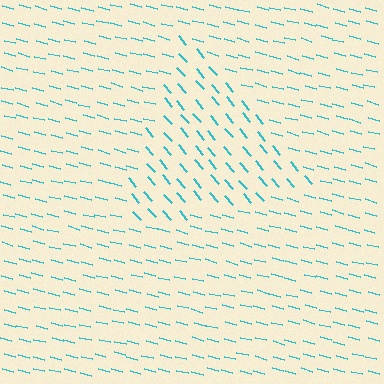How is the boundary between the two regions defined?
The boundary is defined purely by a change in line orientation (approximately 35 degrees difference). All lines are the same color and thickness.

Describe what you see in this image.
The image is filled with small cyan line segments. A triangle region in the image has lines oriented differently from the surrounding lines, creating a visible texture boundary.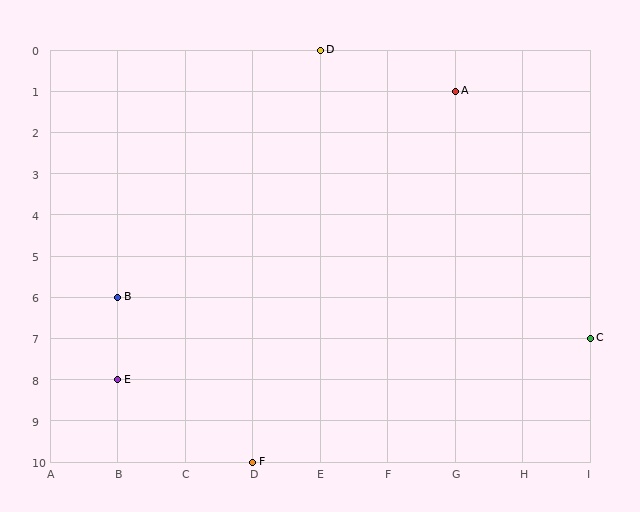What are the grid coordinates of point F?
Point F is at grid coordinates (D, 10).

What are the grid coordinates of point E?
Point E is at grid coordinates (B, 8).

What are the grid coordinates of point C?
Point C is at grid coordinates (I, 7).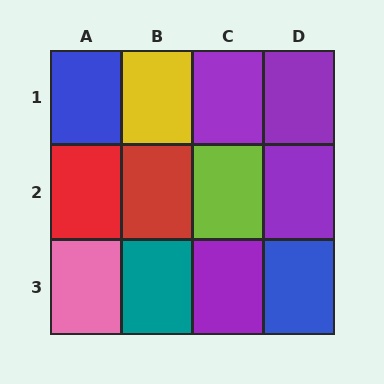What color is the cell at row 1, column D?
Purple.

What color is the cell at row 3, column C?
Purple.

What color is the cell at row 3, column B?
Teal.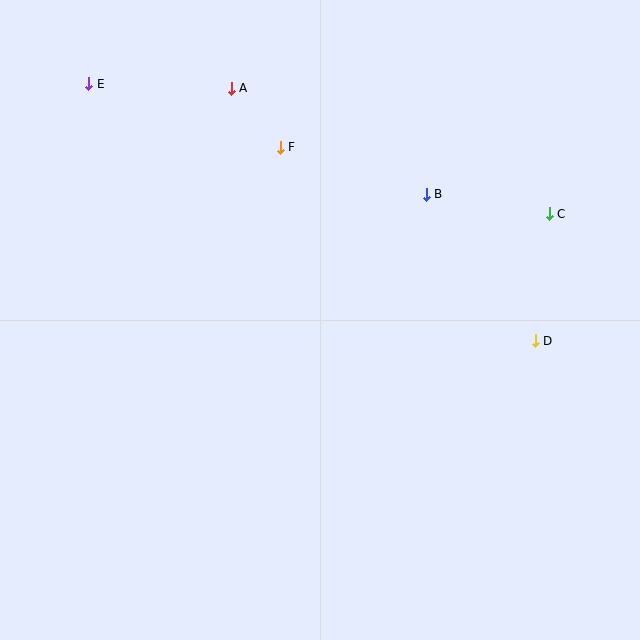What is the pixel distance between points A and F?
The distance between A and F is 77 pixels.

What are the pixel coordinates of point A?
Point A is at (231, 88).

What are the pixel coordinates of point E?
Point E is at (89, 84).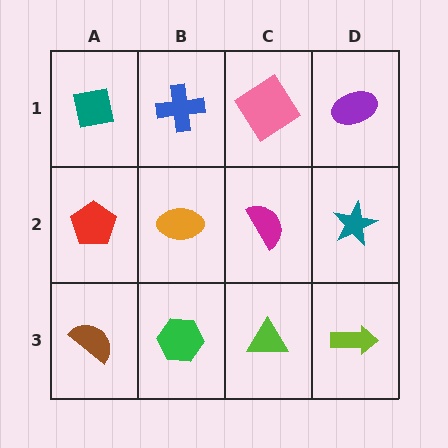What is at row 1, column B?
A blue cross.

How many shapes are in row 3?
4 shapes.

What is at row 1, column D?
A purple ellipse.